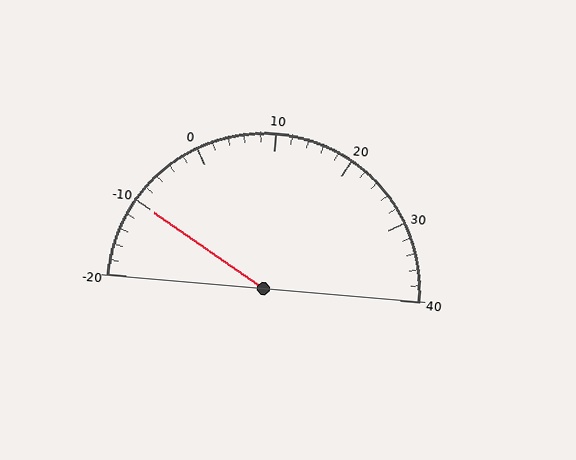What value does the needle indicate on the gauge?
The needle indicates approximately -10.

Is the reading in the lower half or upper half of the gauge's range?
The reading is in the lower half of the range (-20 to 40).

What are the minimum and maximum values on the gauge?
The gauge ranges from -20 to 40.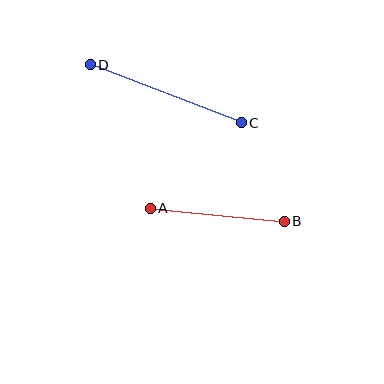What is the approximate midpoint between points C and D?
The midpoint is at approximately (166, 94) pixels.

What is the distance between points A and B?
The distance is approximately 135 pixels.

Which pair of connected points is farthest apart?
Points C and D are farthest apart.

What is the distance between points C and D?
The distance is approximately 162 pixels.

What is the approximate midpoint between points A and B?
The midpoint is at approximately (217, 215) pixels.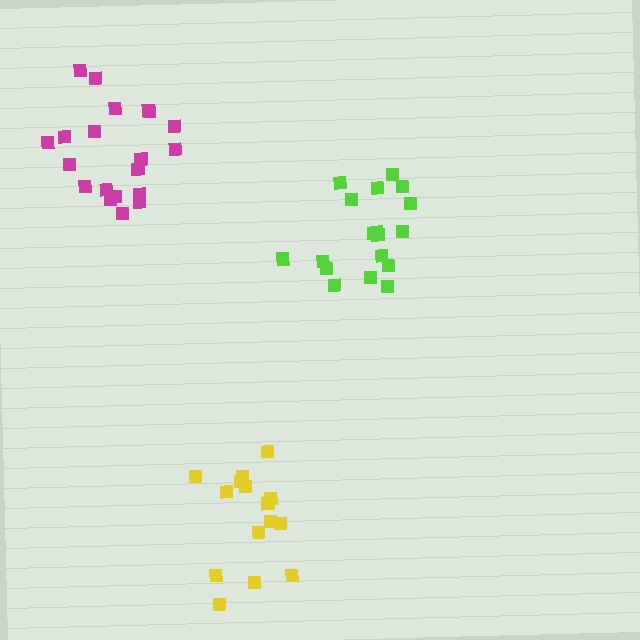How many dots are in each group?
Group 1: 21 dots, Group 2: 15 dots, Group 3: 18 dots (54 total).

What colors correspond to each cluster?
The clusters are colored: magenta, yellow, lime.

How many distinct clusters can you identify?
There are 3 distinct clusters.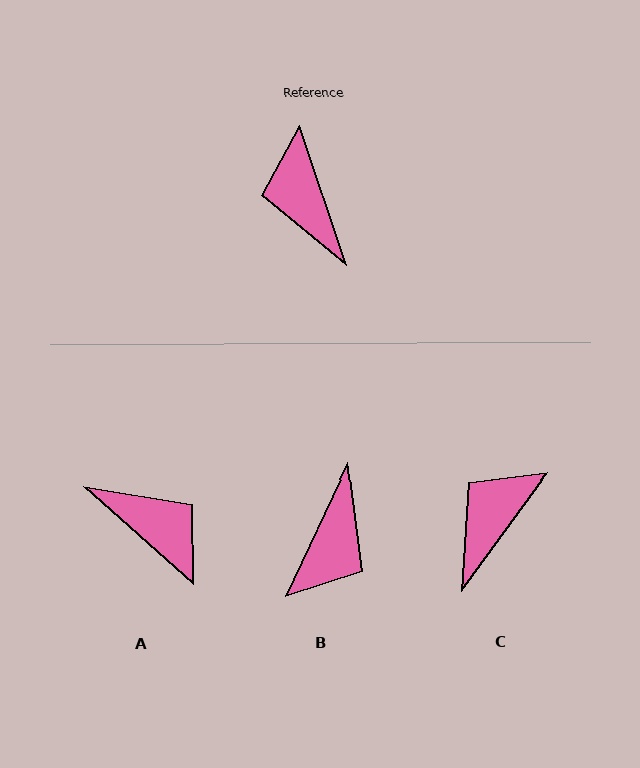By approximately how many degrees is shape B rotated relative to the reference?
Approximately 136 degrees counter-clockwise.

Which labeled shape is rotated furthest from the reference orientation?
A, about 151 degrees away.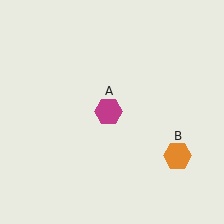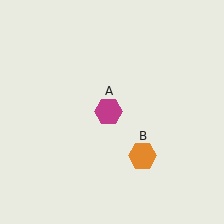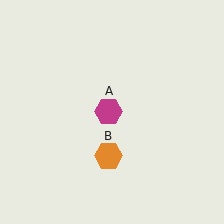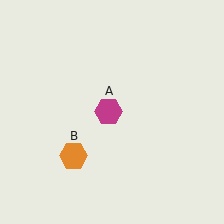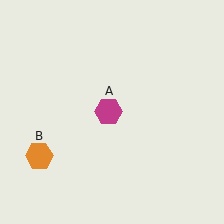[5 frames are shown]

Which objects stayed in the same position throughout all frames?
Magenta hexagon (object A) remained stationary.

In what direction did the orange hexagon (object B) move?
The orange hexagon (object B) moved left.